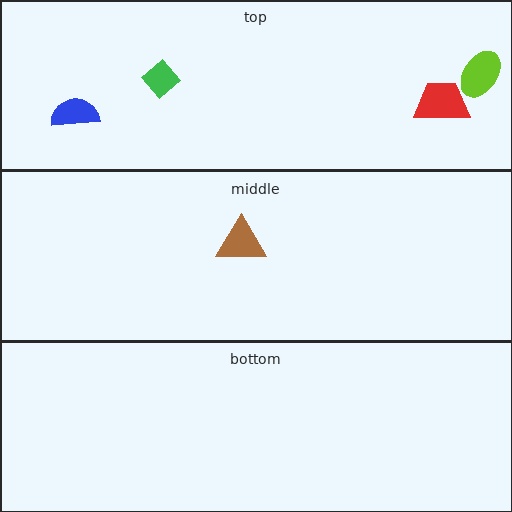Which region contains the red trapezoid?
The top region.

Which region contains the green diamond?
The top region.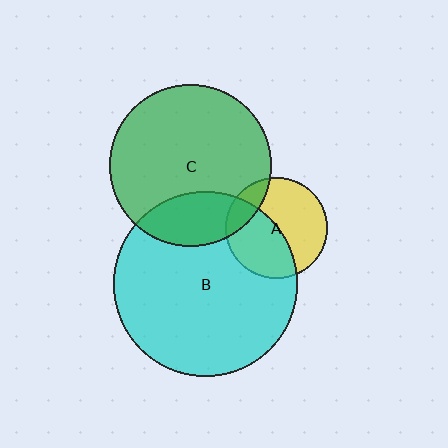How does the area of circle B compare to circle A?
Approximately 3.3 times.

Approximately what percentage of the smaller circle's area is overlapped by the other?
Approximately 15%.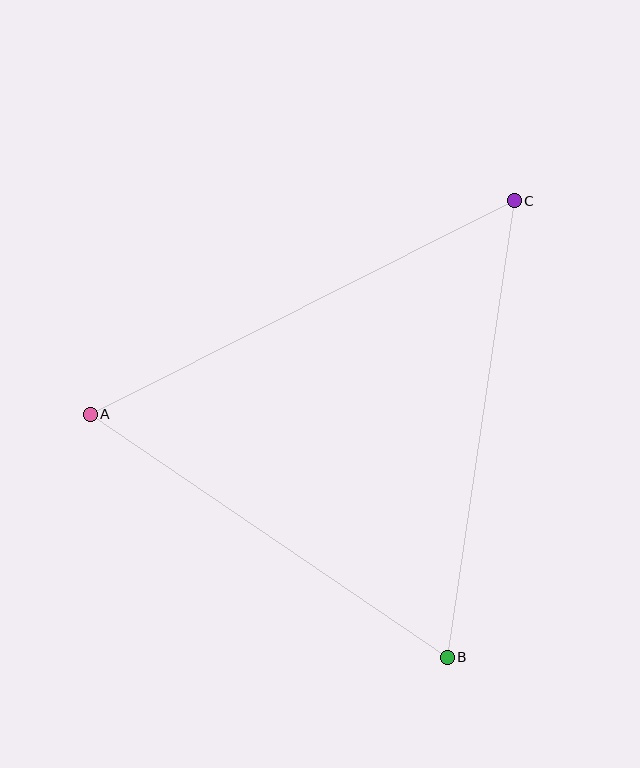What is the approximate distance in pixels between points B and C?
The distance between B and C is approximately 461 pixels.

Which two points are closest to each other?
Points A and B are closest to each other.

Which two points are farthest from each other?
Points A and C are farthest from each other.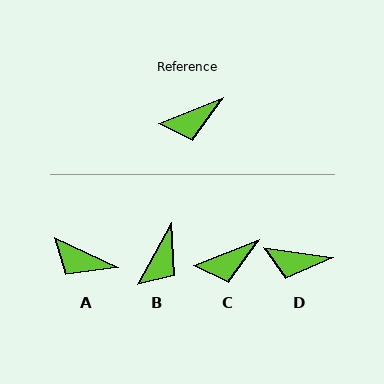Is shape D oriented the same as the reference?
No, it is off by about 29 degrees.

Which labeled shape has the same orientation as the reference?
C.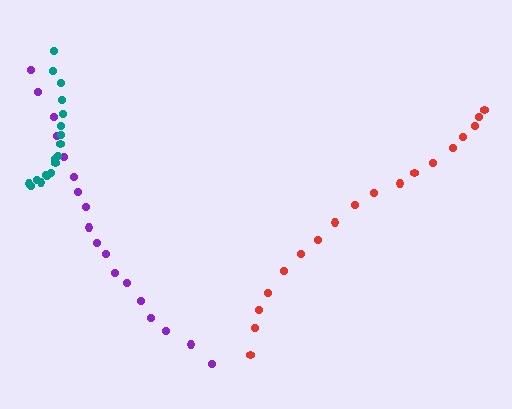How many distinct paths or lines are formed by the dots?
There are 3 distinct paths.